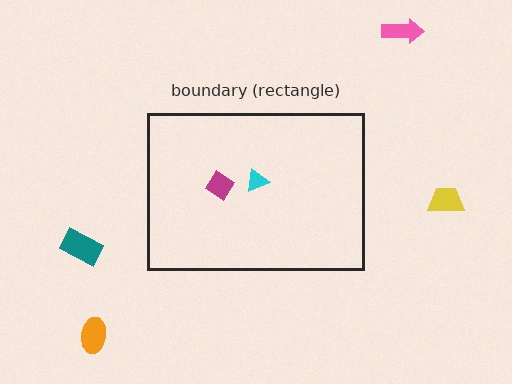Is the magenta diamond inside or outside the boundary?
Inside.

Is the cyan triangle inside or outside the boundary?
Inside.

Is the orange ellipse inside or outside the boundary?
Outside.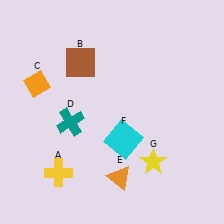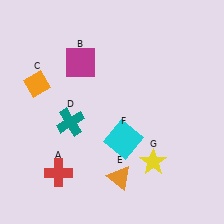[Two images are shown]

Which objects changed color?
A changed from yellow to red. B changed from brown to magenta.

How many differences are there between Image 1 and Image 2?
There are 2 differences between the two images.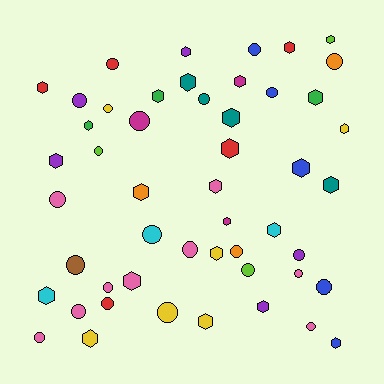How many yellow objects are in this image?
There are 6 yellow objects.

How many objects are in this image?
There are 50 objects.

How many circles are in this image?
There are 24 circles.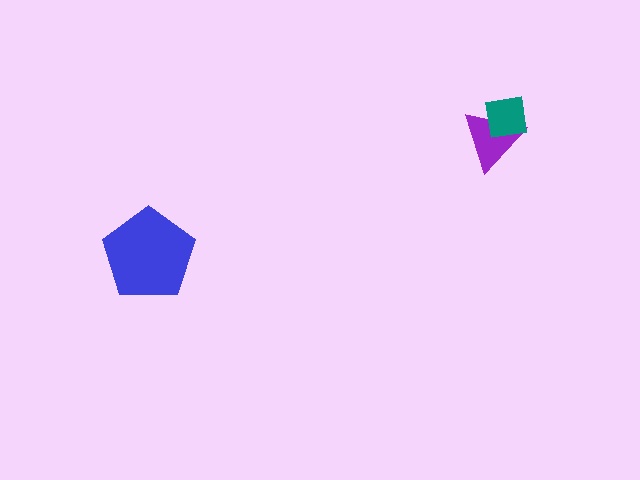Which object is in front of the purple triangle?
The teal square is in front of the purple triangle.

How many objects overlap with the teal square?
1 object overlaps with the teal square.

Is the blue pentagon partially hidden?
No, no other shape covers it.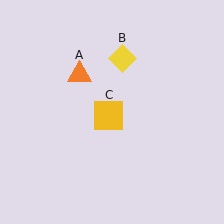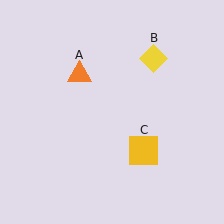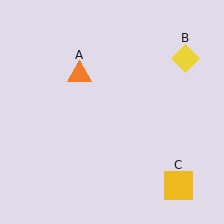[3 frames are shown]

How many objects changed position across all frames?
2 objects changed position: yellow diamond (object B), yellow square (object C).